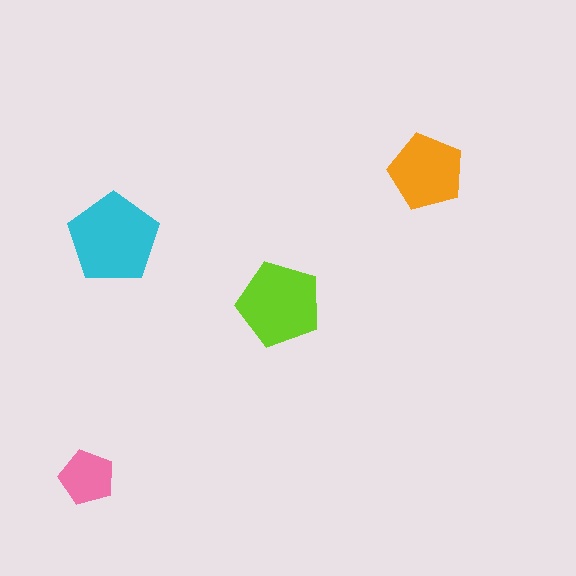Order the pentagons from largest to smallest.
the cyan one, the lime one, the orange one, the pink one.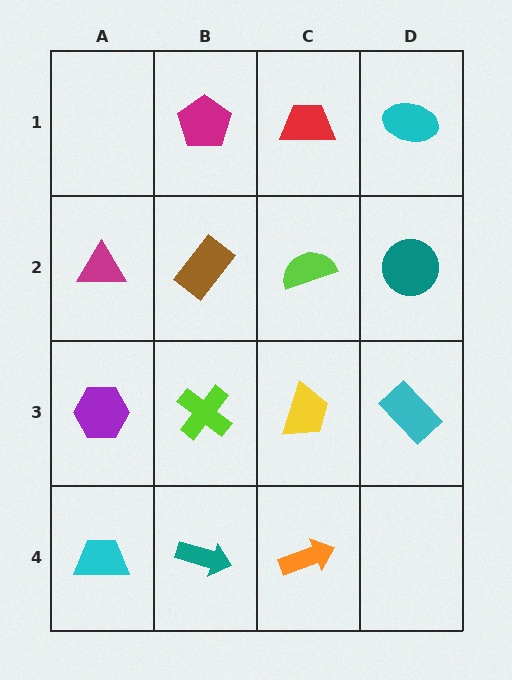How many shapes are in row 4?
3 shapes.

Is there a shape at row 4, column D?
No, that cell is empty.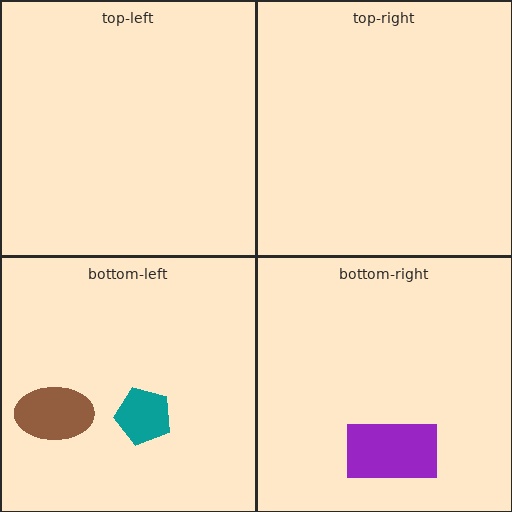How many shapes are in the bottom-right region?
1.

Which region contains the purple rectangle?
The bottom-right region.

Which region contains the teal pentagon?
The bottom-left region.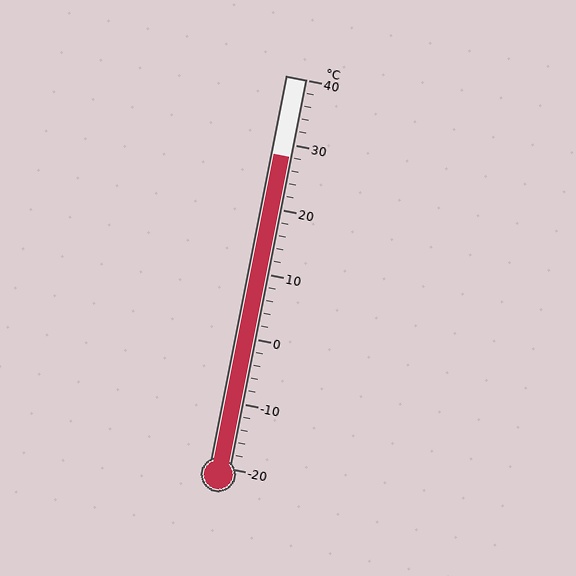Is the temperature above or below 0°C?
The temperature is above 0°C.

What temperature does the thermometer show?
The thermometer shows approximately 28°C.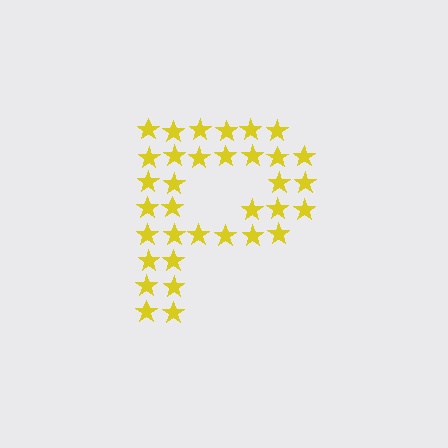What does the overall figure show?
The overall figure shows the letter P.